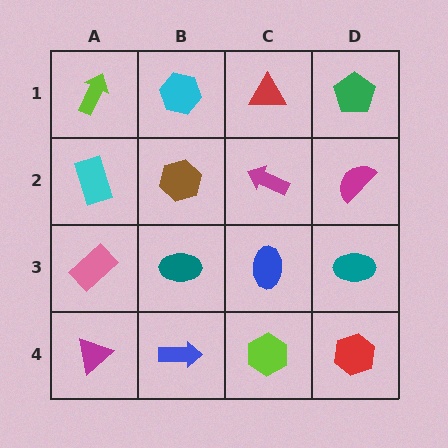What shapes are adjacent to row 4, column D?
A teal ellipse (row 3, column D), a lime hexagon (row 4, column C).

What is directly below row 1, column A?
A cyan rectangle.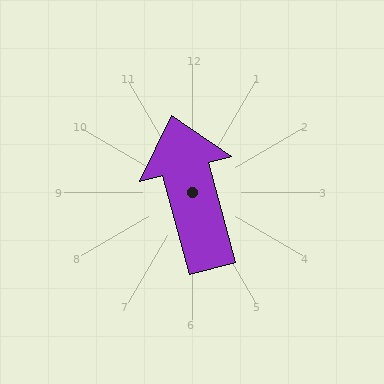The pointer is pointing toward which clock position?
Roughly 12 o'clock.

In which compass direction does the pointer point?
North.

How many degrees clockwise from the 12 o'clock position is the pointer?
Approximately 345 degrees.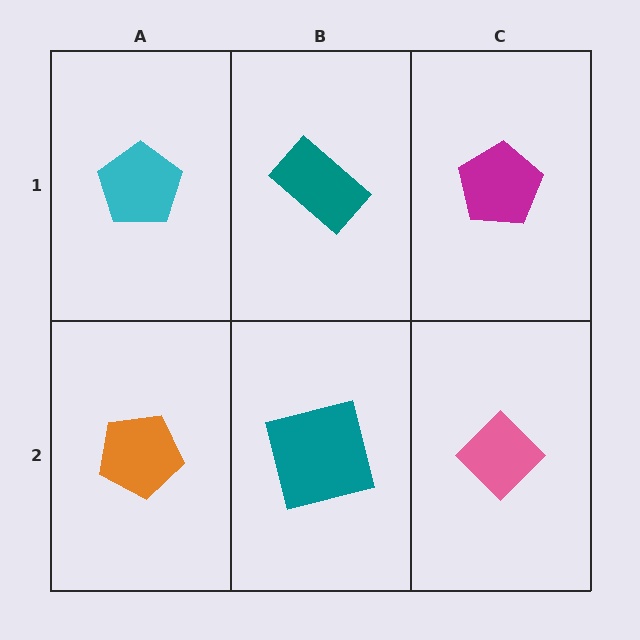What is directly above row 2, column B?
A teal rectangle.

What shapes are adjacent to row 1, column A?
An orange pentagon (row 2, column A), a teal rectangle (row 1, column B).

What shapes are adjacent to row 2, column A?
A cyan pentagon (row 1, column A), a teal square (row 2, column B).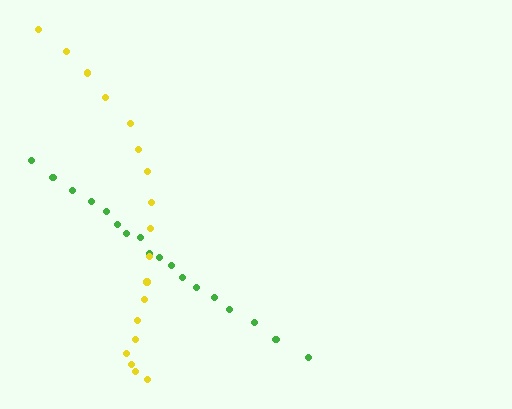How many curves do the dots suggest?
There are 2 distinct paths.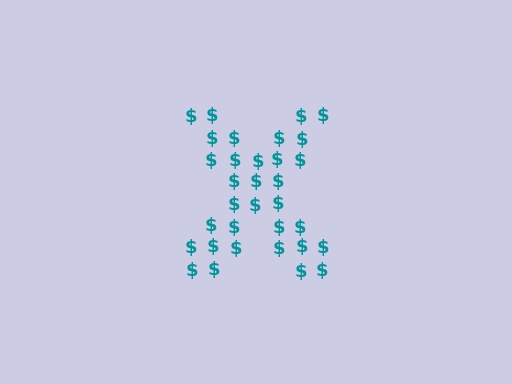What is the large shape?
The large shape is the letter X.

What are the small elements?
The small elements are dollar signs.